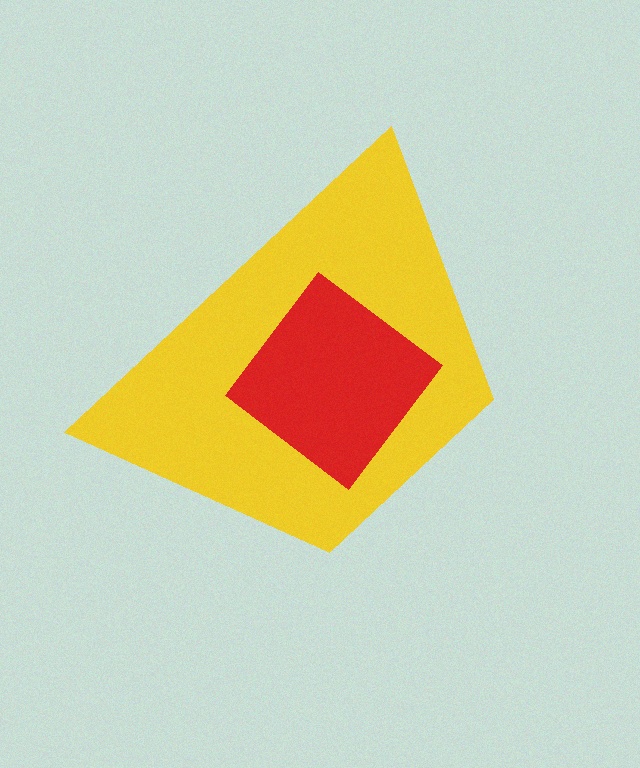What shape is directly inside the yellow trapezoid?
The red diamond.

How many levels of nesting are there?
2.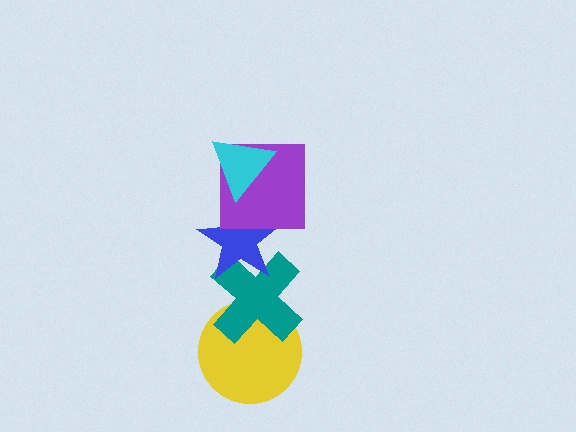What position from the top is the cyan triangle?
The cyan triangle is 1st from the top.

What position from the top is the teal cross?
The teal cross is 4th from the top.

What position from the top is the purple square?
The purple square is 2nd from the top.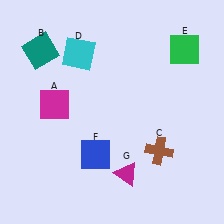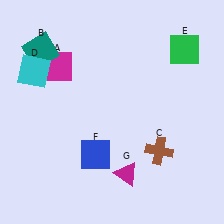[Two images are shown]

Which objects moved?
The objects that moved are: the magenta square (A), the cyan square (D).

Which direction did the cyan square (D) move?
The cyan square (D) moved left.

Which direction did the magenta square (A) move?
The magenta square (A) moved up.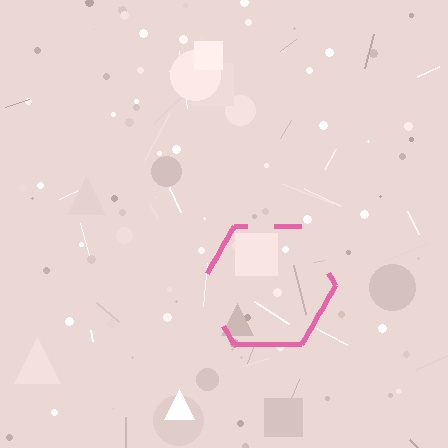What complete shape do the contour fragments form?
The contour fragments form a hexagon.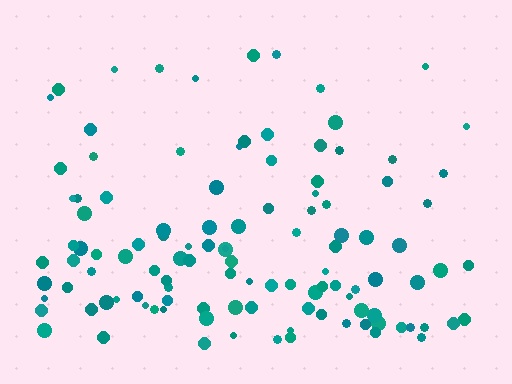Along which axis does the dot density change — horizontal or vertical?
Vertical.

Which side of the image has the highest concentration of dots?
The bottom.